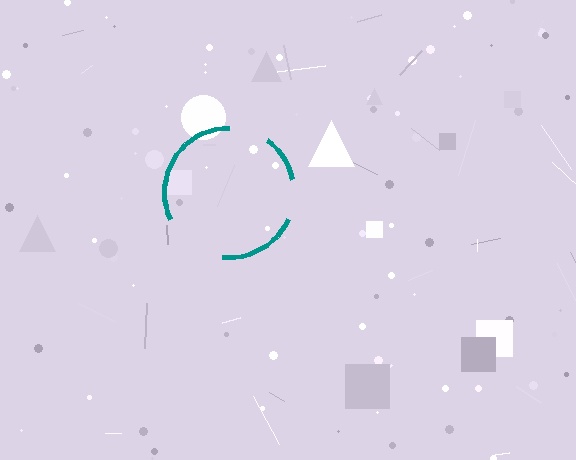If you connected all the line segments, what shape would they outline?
They would outline a circle.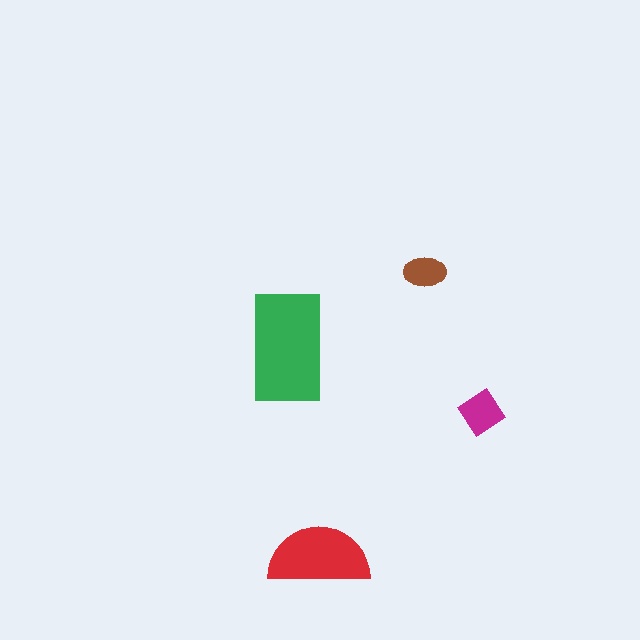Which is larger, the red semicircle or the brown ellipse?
The red semicircle.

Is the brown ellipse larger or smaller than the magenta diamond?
Smaller.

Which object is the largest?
The green rectangle.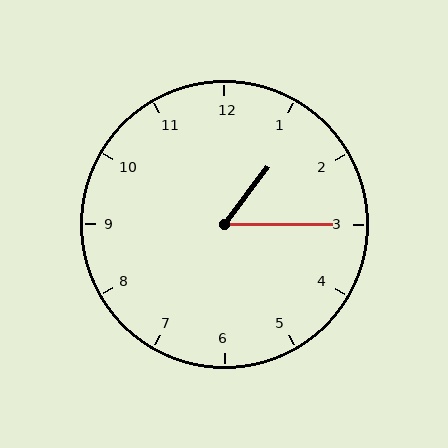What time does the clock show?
1:15.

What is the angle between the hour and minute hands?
Approximately 52 degrees.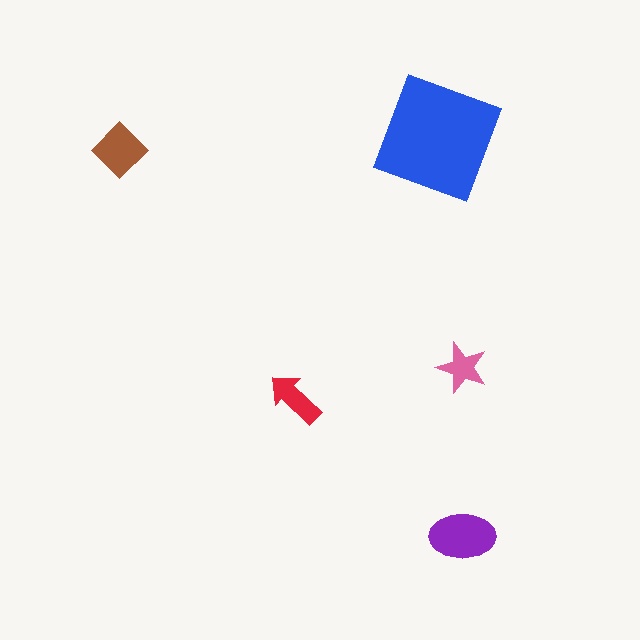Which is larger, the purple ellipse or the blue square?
The blue square.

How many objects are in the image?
There are 5 objects in the image.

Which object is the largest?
The blue square.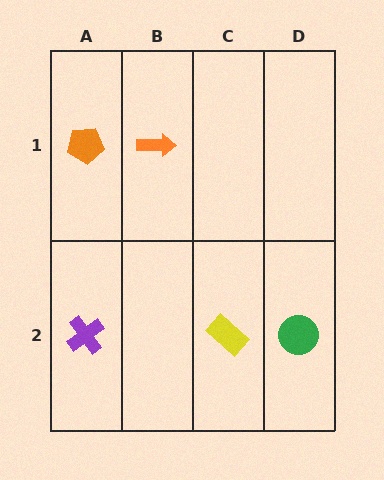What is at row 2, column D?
A green circle.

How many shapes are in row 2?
3 shapes.